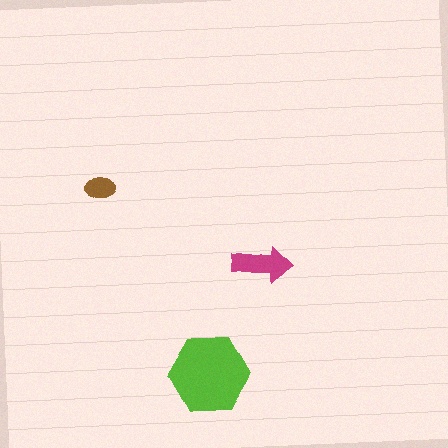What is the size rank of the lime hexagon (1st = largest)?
1st.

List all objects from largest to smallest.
The lime hexagon, the magenta arrow, the brown ellipse.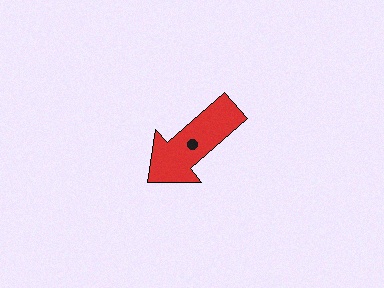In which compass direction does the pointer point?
Southwest.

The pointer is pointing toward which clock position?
Roughly 8 o'clock.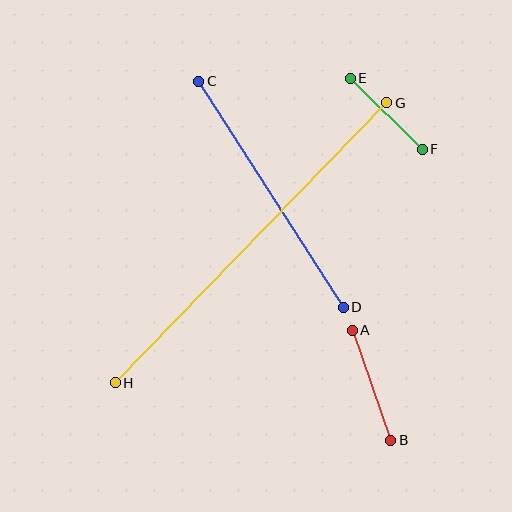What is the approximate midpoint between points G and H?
The midpoint is at approximately (251, 243) pixels.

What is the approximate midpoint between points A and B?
The midpoint is at approximately (372, 385) pixels.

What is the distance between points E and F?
The distance is approximately 101 pixels.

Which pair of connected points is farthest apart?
Points G and H are farthest apart.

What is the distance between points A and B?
The distance is approximately 116 pixels.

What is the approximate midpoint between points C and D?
The midpoint is at approximately (271, 194) pixels.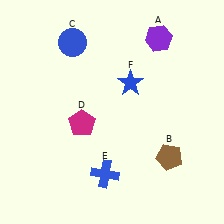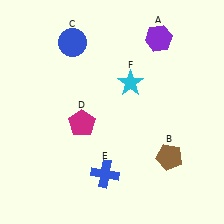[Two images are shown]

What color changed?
The star (F) changed from blue in Image 1 to cyan in Image 2.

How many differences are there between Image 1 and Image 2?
There is 1 difference between the two images.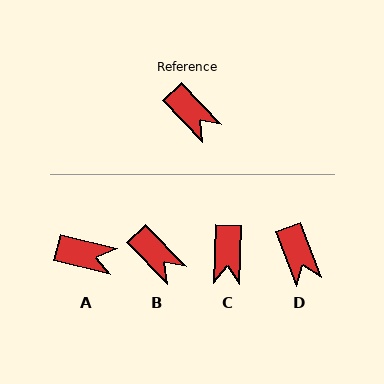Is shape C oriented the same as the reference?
No, it is off by about 45 degrees.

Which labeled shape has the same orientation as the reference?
B.